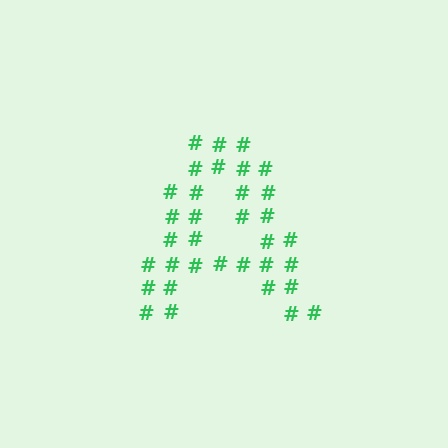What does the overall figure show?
The overall figure shows the letter A.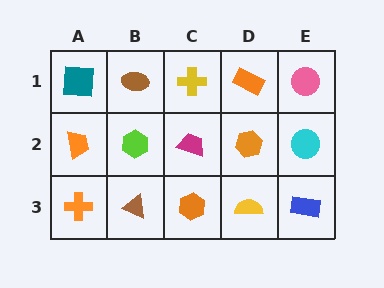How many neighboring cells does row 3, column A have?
2.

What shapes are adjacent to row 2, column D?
An orange rectangle (row 1, column D), a yellow semicircle (row 3, column D), a magenta trapezoid (row 2, column C), a cyan circle (row 2, column E).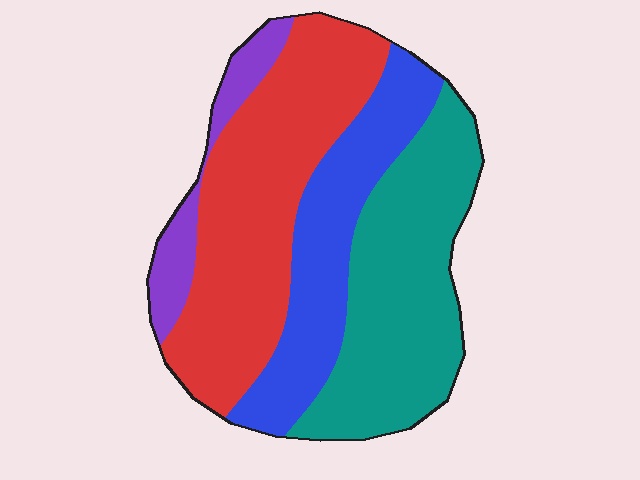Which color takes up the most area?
Red, at roughly 35%.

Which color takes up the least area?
Purple, at roughly 10%.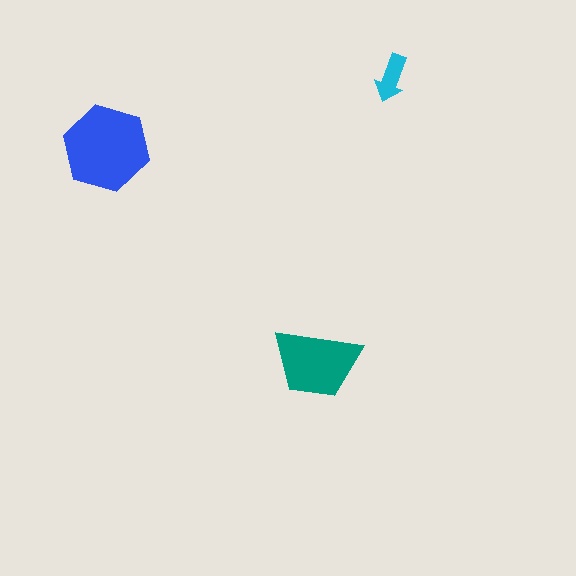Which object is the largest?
The blue hexagon.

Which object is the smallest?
The cyan arrow.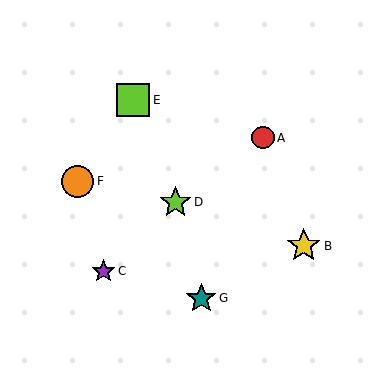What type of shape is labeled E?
Shape E is a lime square.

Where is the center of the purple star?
The center of the purple star is at (104, 271).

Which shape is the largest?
The yellow star (labeled B) is the largest.